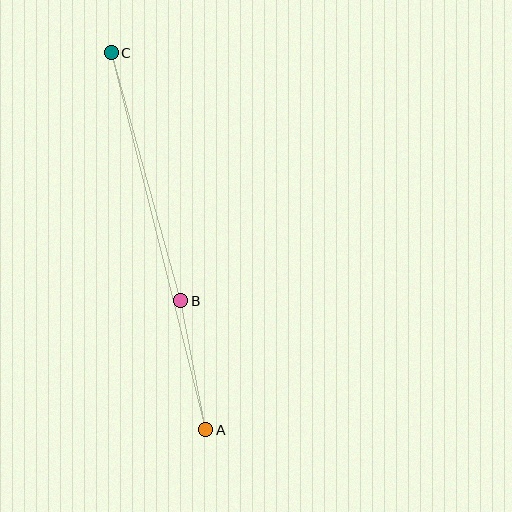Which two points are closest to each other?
Points A and B are closest to each other.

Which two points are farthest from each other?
Points A and C are farthest from each other.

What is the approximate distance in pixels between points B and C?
The distance between B and C is approximately 257 pixels.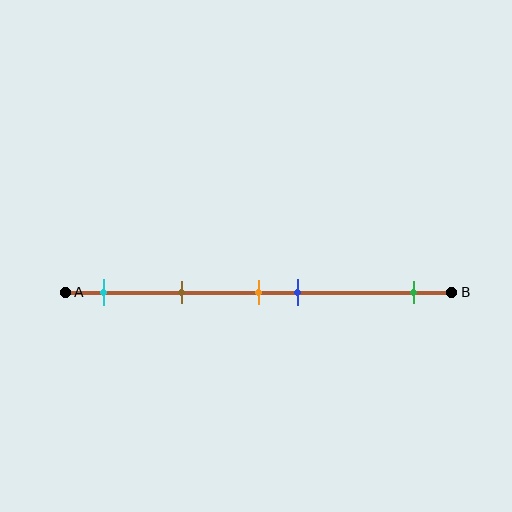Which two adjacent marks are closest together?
The orange and blue marks are the closest adjacent pair.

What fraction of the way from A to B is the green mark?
The green mark is approximately 90% (0.9) of the way from A to B.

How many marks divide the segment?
There are 5 marks dividing the segment.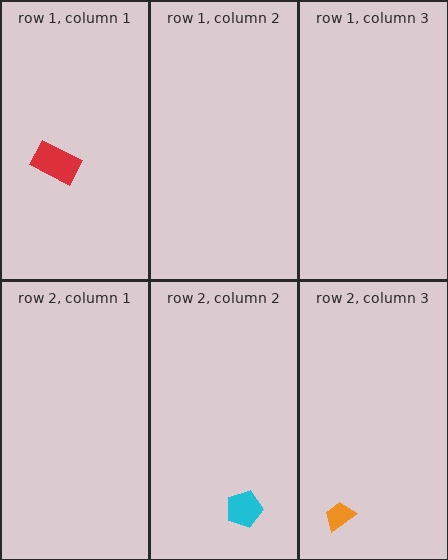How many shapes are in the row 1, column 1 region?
1.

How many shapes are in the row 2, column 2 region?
1.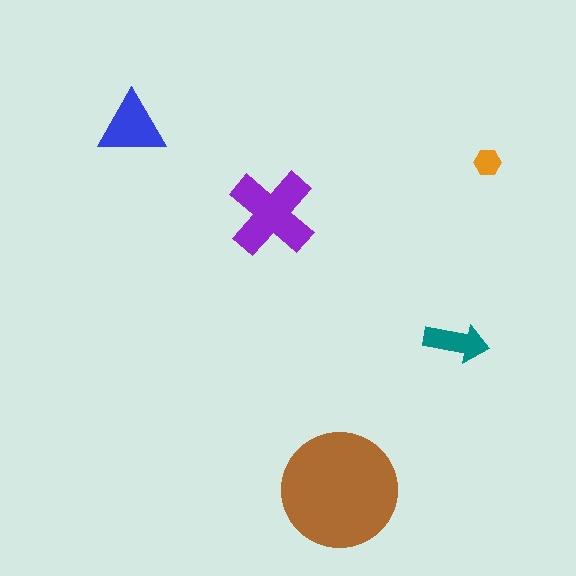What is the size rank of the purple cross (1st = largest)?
2nd.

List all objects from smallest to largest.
The orange hexagon, the teal arrow, the blue triangle, the purple cross, the brown circle.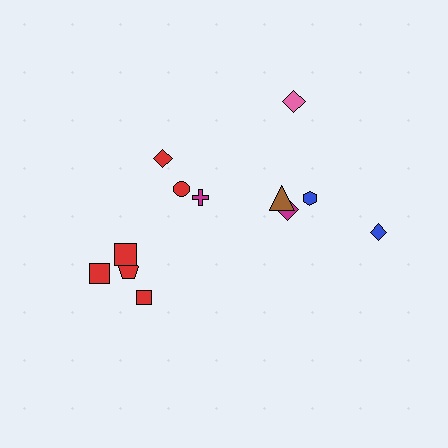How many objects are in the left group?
There are 7 objects.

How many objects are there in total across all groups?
There are 12 objects.